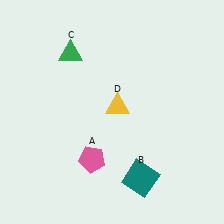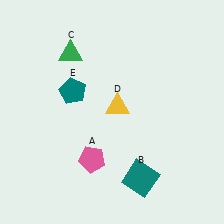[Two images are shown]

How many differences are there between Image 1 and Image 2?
There is 1 difference between the two images.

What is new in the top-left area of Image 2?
A teal pentagon (E) was added in the top-left area of Image 2.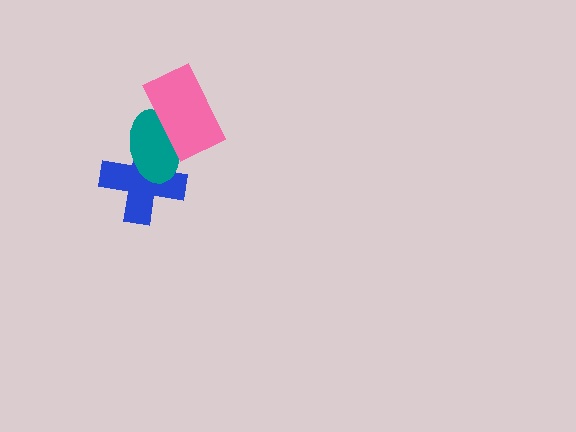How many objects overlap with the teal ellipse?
2 objects overlap with the teal ellipse.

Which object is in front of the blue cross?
The teal ellipse is in front of the blue cross.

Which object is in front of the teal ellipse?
The pink rectangle is in front of the teal ellipse.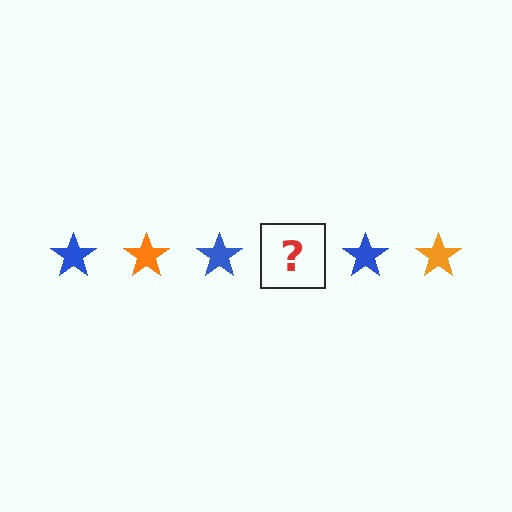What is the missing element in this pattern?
The missing element is an orange star.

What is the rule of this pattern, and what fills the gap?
The rule is that the pattern cycles through blue, orange stars. The gap should be filled with an orange star.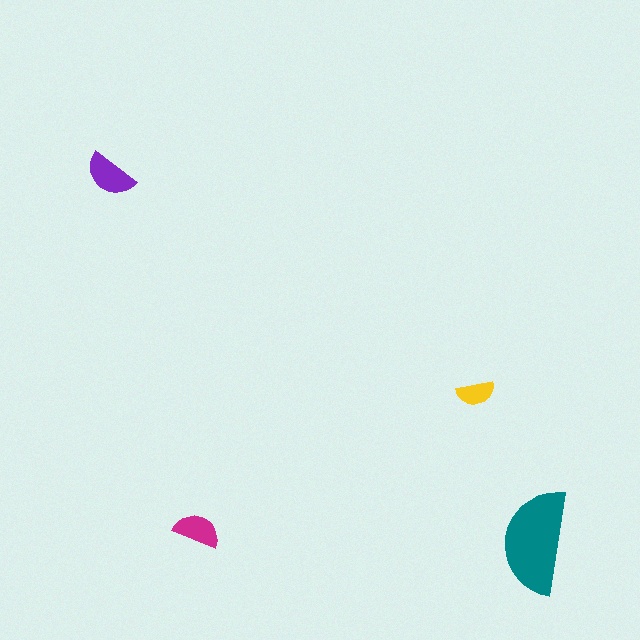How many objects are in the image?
There are 4 objects in the image.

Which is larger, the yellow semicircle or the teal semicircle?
The teal one.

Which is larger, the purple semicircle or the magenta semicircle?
The purple one.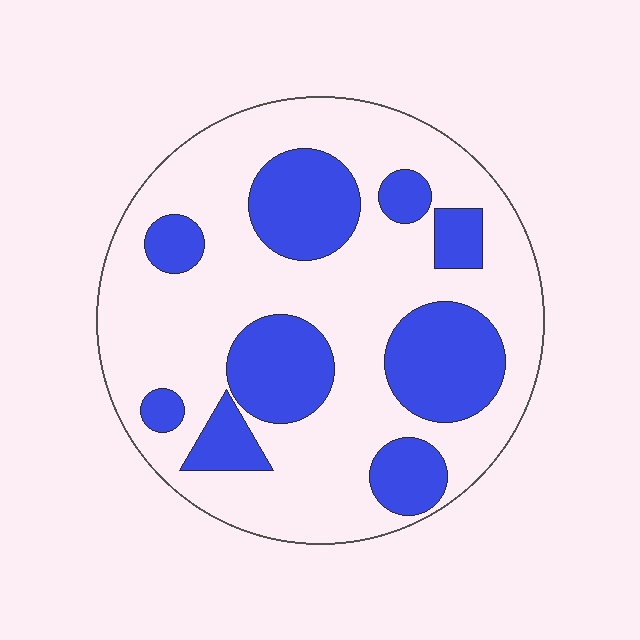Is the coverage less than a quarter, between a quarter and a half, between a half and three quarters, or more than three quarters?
Between a quarter and a half.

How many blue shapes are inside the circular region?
9.